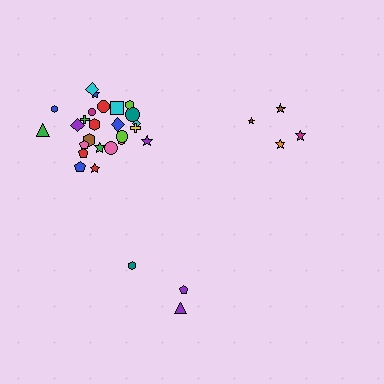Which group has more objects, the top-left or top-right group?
The top-left group.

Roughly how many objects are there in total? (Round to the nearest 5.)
Roughly 30 objects in total.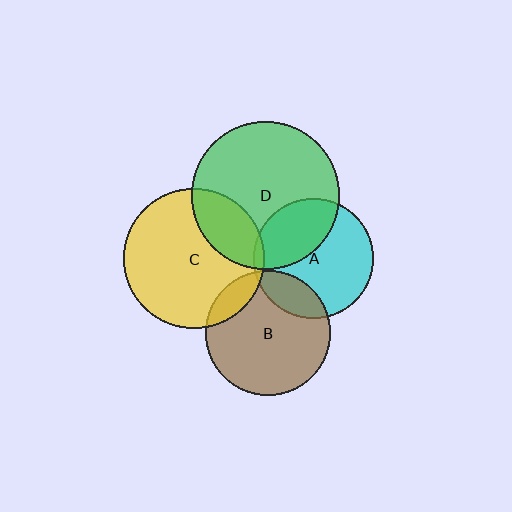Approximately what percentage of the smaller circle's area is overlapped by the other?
Approximately 15%.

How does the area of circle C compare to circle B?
Approximately 1.3 times.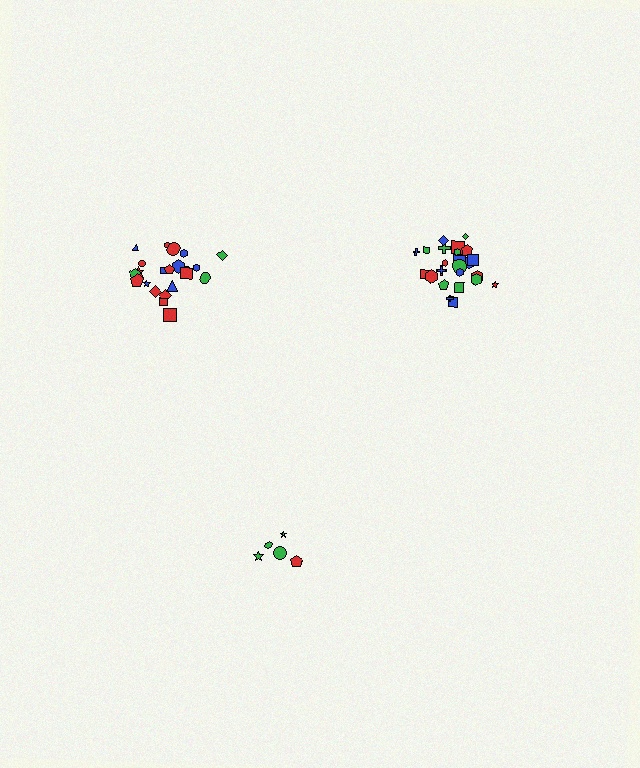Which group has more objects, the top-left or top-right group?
The top-right group.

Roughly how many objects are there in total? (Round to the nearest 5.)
Roughly 50 objects in total.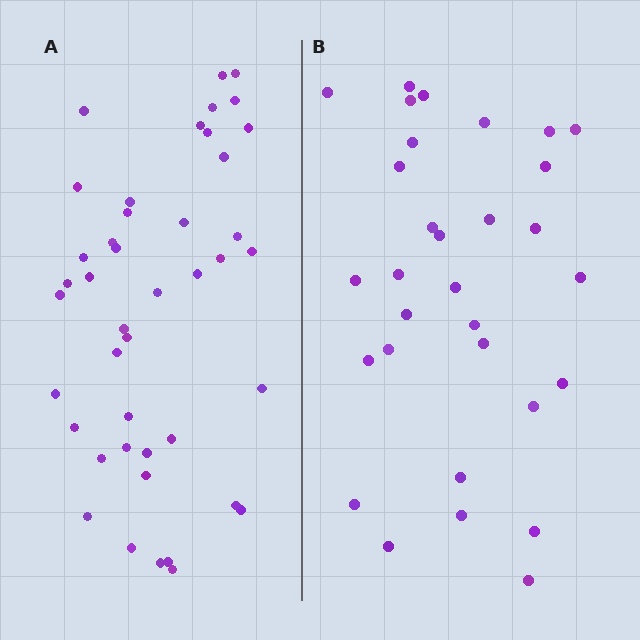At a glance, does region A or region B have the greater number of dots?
Region A (the left region) has more dots.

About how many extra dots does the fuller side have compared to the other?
Region A has roughly 12 or so more dots than region B.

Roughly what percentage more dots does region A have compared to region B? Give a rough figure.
About 40% more.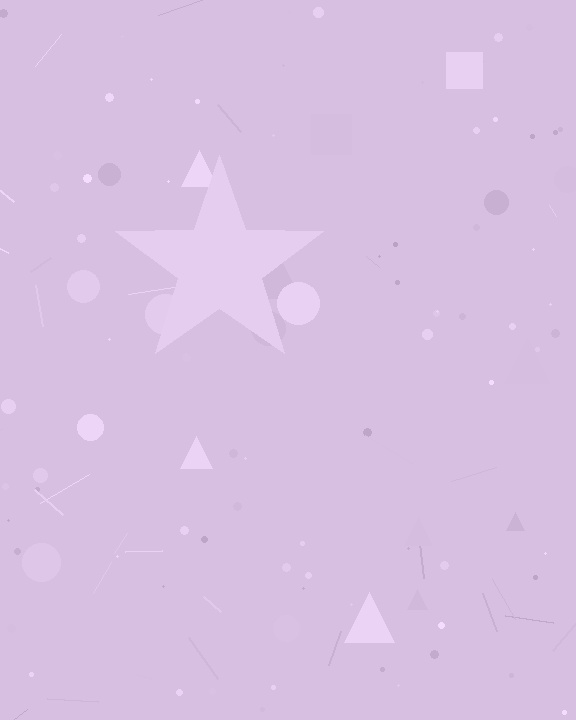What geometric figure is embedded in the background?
A star is embedded in the background.